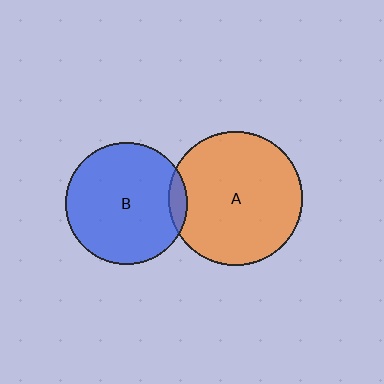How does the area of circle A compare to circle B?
Approximately 1.2 times.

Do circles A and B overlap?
Yes.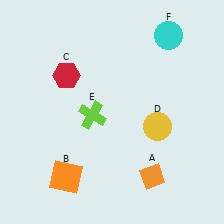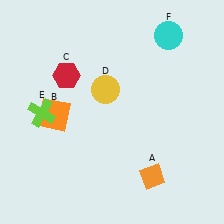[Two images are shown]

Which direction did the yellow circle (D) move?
The yellow circle (D) moved left.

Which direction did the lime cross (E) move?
The lime cross (E) moved left.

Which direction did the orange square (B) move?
The orange square (B) moved up.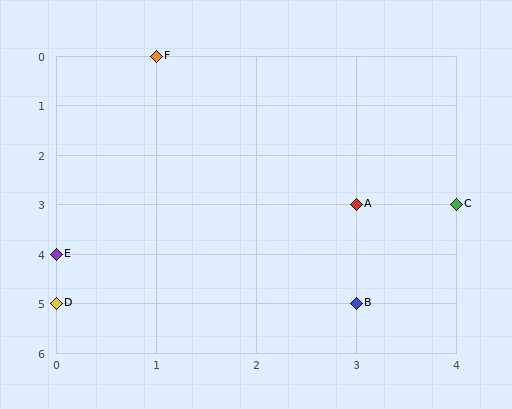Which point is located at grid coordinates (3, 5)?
Point B is at (3, 5).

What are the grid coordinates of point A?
Point A is at grid coordinates (3, 3).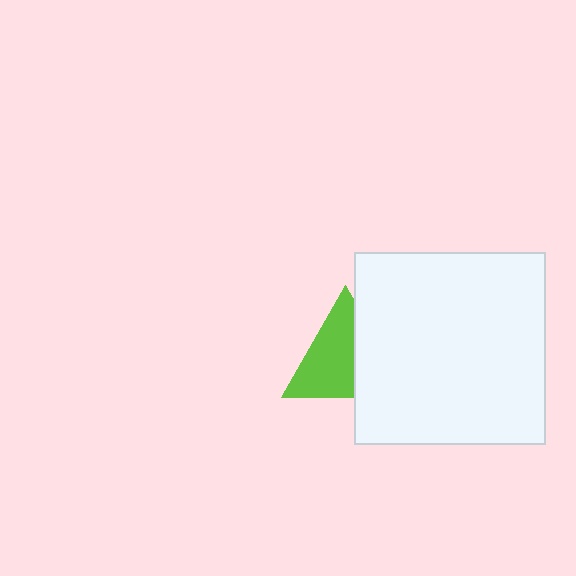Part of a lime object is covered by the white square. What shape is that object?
It is a triangle.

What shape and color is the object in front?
The object in front is a white square.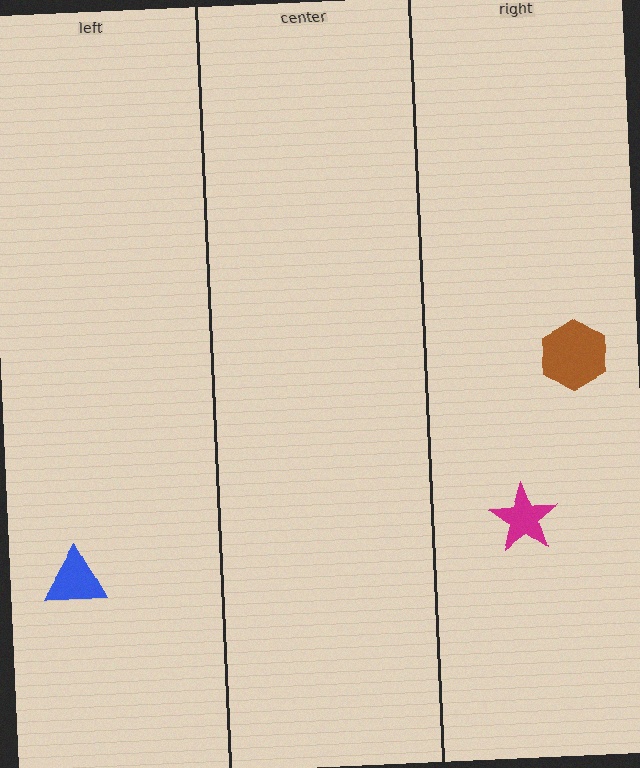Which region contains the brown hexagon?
The right region.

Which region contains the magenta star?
The right region.